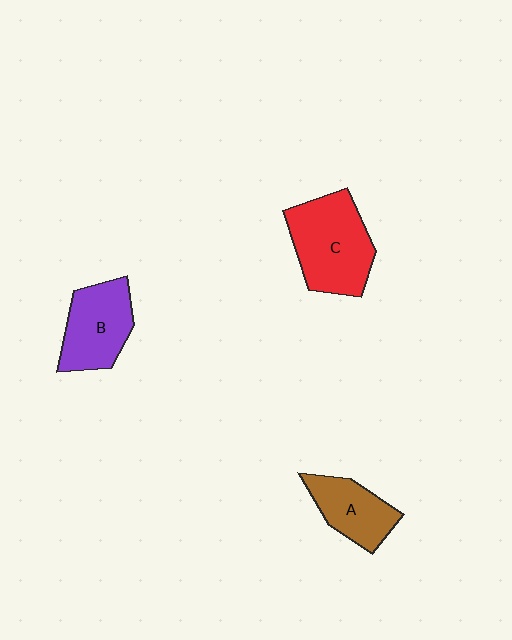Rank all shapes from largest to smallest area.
From largest to smallest: C (red), B (purple), A (brown).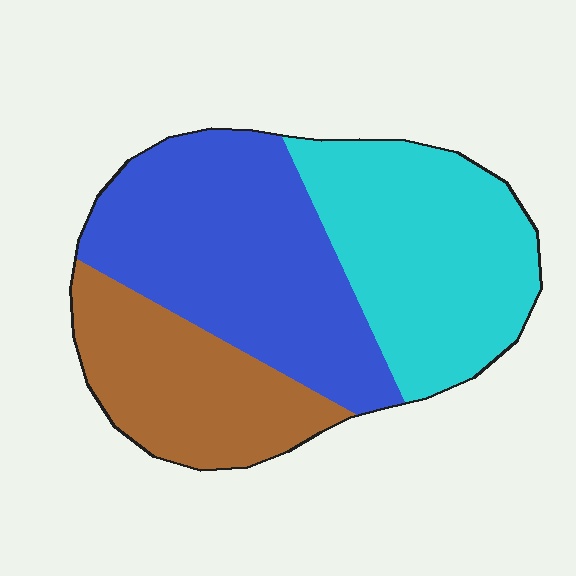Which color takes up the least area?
Brown, at roughly 25%.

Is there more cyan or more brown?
Cyan.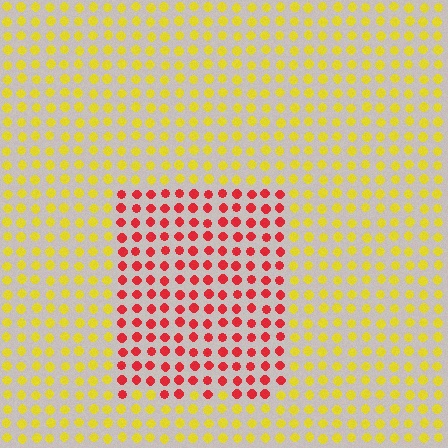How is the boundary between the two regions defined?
The boundary is defined purely by a slight shift in hue (about 62 degrees). Spacing, size, and orientation are identical on both sides.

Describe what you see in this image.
The image is filled with small yellow elements in a uniform arrangement. A rectangle-shaped region is visible where the elements are tinted to a slightly different hue, forming a subtle color boundary.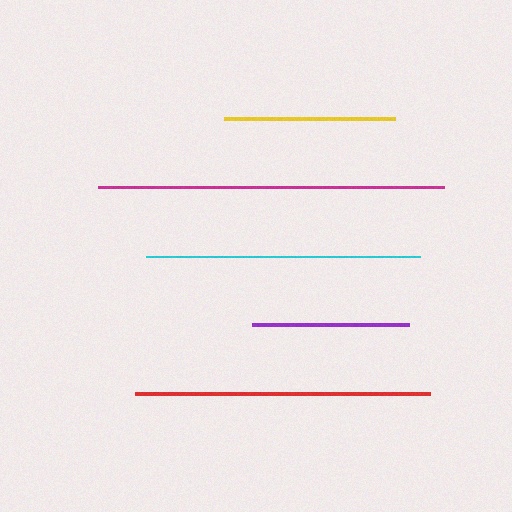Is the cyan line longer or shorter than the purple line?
The cyan line is longer than the purple line.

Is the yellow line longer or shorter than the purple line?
The yellow line is longer than the purple line.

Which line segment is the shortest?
The purple line is the shortest at approximately 157 pixels.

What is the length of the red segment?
The red segment is approximately 295 pixels long.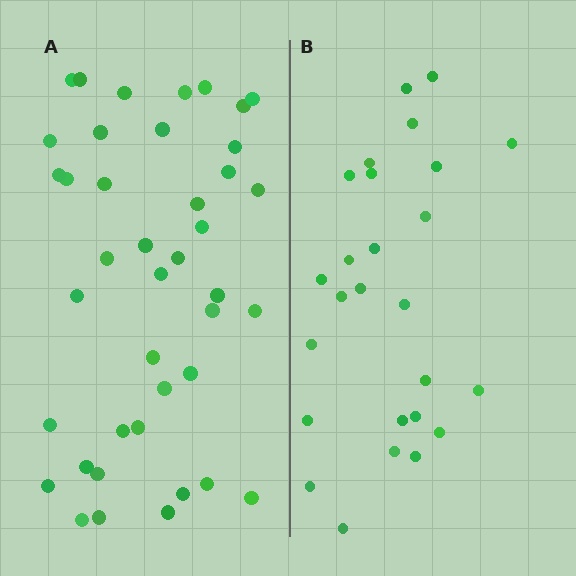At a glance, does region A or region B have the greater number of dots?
Region A (the left region) has more dots.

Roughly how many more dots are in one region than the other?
Region A has approximately 15 more dots than region B.